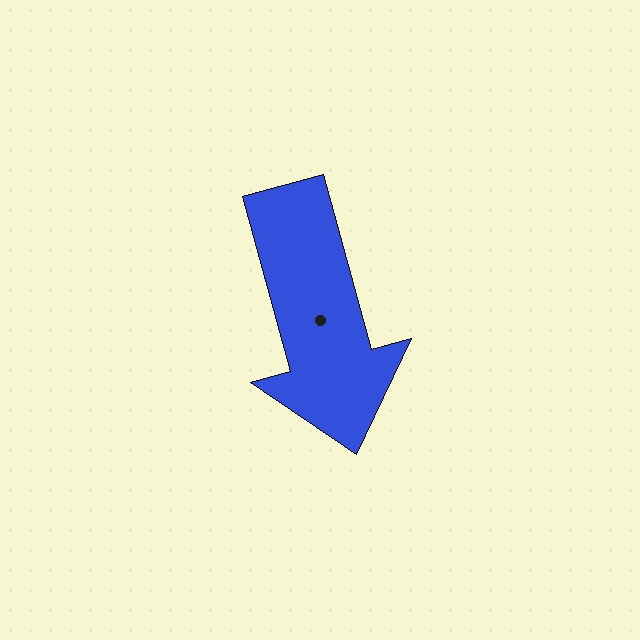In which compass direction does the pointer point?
South.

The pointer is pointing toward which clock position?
Roughly 5 o'clock.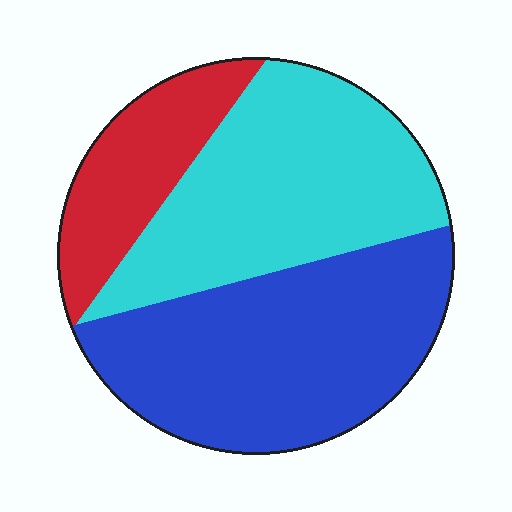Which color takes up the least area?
Red, at roughly 20%.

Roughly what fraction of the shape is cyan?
Cyan takes up between a third and a half of the shape.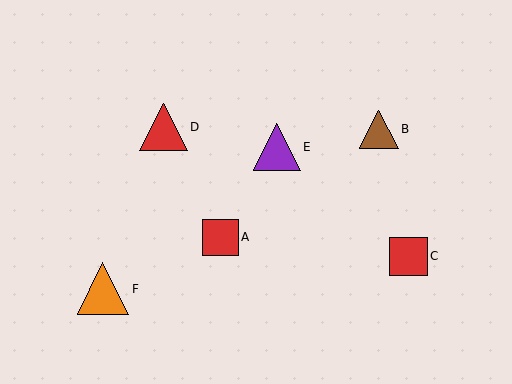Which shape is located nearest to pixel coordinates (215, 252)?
The red square (labeled A) at (220, 237) is nearest to that location.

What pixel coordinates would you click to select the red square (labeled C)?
Click at (408, 257) to select the red square C.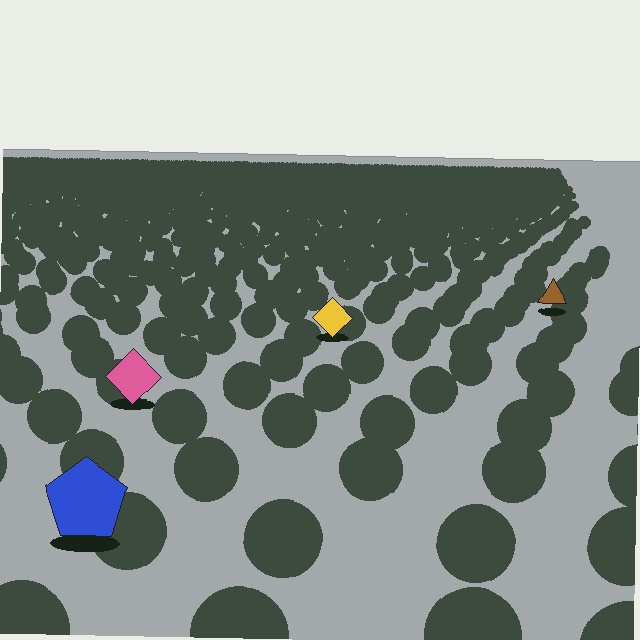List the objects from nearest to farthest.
From nearest to farthest: the blue pentagon, the pink diamond, the yellow diamond, the brown triangle.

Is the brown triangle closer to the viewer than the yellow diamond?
No. The yellow diamond is closer — you can tell from the texture gradient: the ground texture is coarser near it.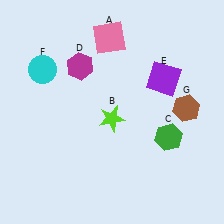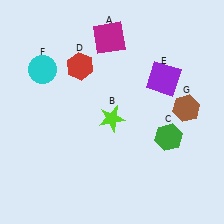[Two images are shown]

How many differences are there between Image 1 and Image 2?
There are 2 differences between the two images.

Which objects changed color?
A changed from pink to magenta. D changed from magenta to red.